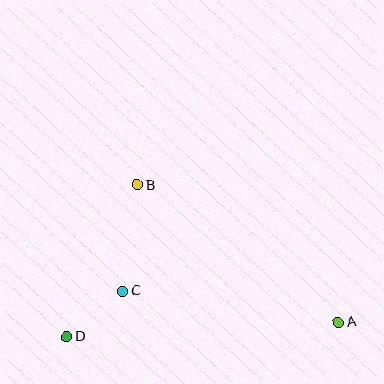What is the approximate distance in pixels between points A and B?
The distance between A and B is approximately 243 pixels.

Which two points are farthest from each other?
Points A and D are farthest from each other.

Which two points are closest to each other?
Points C and D are closest to each other.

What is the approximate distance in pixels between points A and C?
The distance between A and C is approximately 217 pixels.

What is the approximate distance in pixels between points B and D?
The distance between B and D is approximately 167 pixels.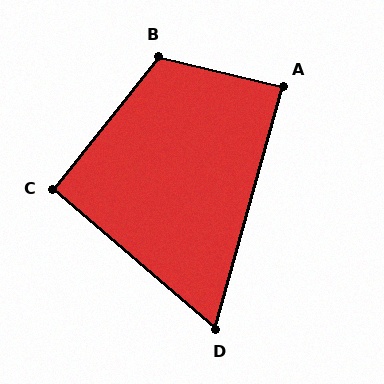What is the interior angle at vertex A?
Approximately 88 degrees (approximately right).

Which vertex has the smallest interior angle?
D, at approximately 65 degrees.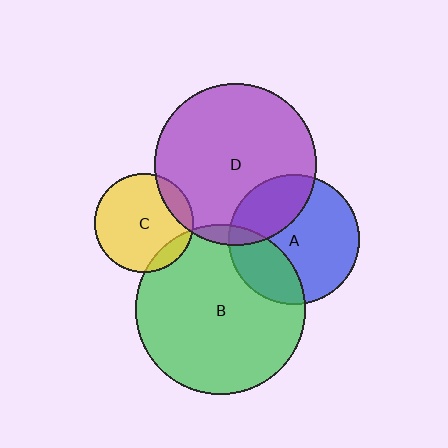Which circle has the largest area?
Circle B (green).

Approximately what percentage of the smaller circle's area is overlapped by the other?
Approximately 15%.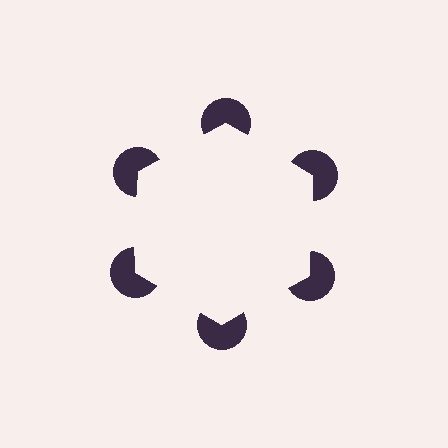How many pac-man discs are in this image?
There are 6 — one at each vertex of the illusory hexagon.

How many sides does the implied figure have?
6 sides.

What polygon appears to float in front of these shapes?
An illusory hexagon — its edges are inferred from the aligned wedge cuts in the pac-man discs, not physically drawn.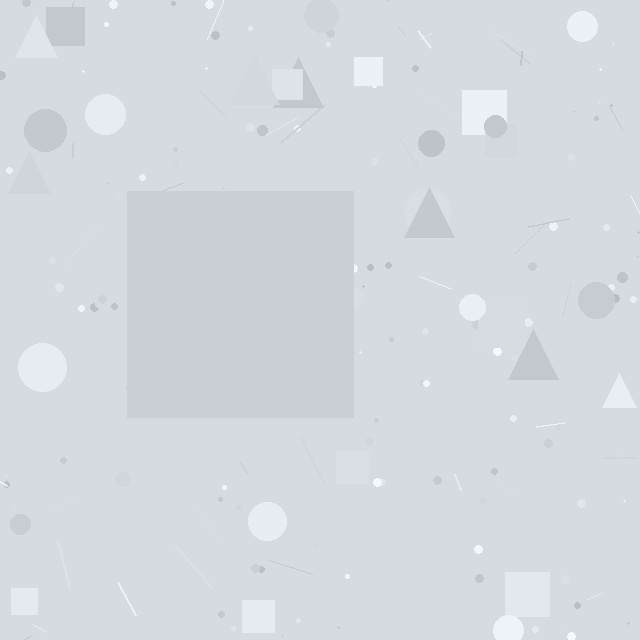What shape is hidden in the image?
A square is hidden in the image.